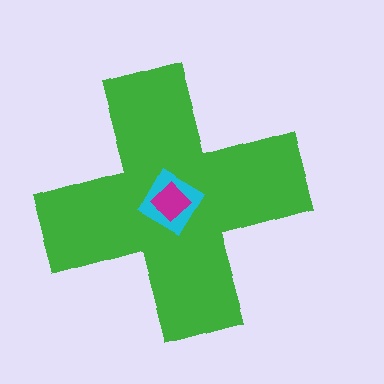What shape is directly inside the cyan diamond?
The magenta diamond.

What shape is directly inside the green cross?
The cyan diamond.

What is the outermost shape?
The green cross.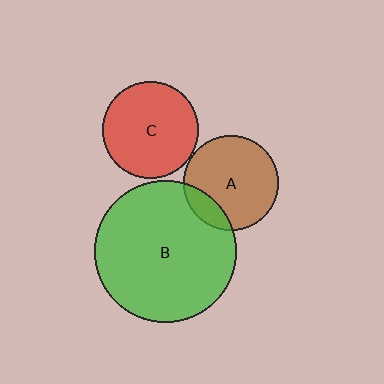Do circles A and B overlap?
Yes.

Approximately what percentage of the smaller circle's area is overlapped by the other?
Approximately 15%.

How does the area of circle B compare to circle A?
Approximately 2.2 times.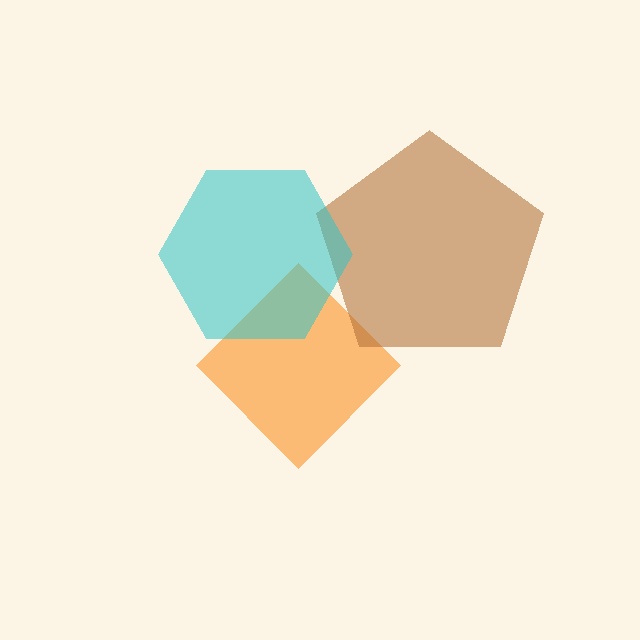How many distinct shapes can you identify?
There are 3 distinct shapes: an orange diamond, a brown pentagon, a cyan hexagon.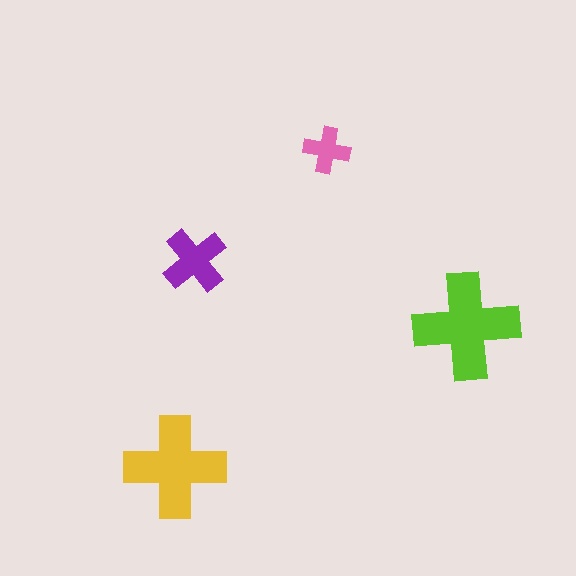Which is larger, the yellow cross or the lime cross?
The lime one.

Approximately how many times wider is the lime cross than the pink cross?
About 2.5 times wider.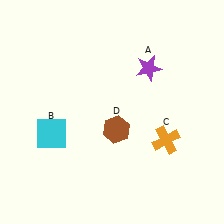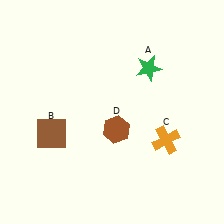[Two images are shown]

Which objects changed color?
A changed from purple to green. B changed from cyan to brown.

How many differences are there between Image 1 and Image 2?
There are 2 differences between the two images.